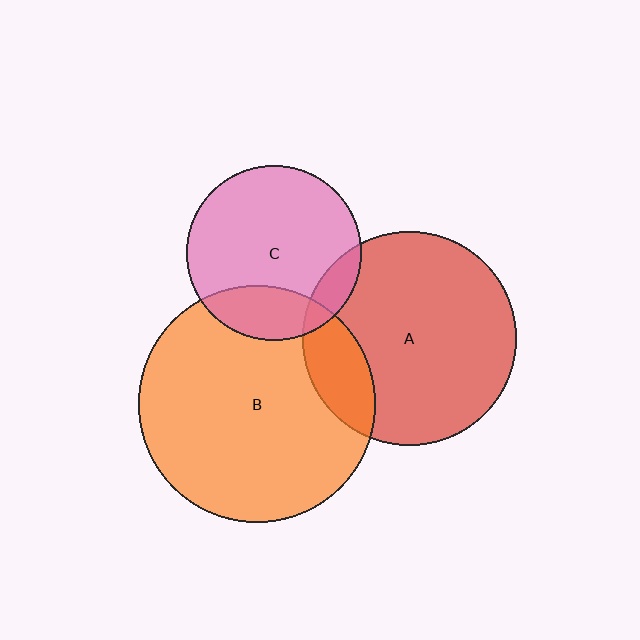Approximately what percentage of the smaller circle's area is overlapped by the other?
Approximately 15%.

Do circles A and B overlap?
Yes.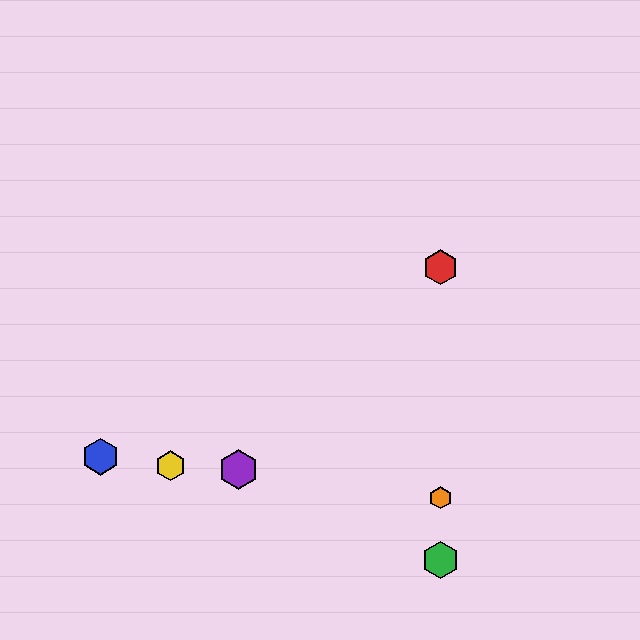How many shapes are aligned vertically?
3 shapes (the red hexagon, the green hexagon, the orange hexagon) are aligned vertically.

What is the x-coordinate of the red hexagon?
The red hexagon is at x≈441.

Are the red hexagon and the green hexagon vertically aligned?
Yes, both are at x≈441.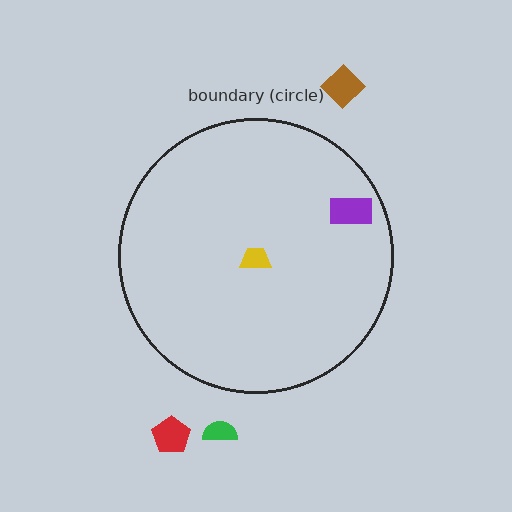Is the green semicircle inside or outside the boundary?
Outside.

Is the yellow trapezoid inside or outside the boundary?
Inside.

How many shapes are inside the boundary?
2 inside, 3 outside.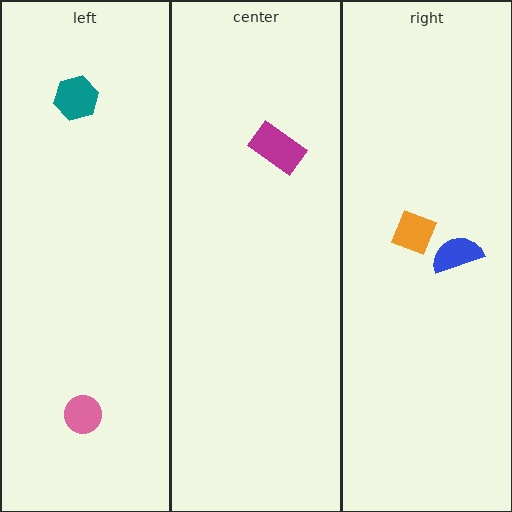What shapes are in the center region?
The magenta rectangle.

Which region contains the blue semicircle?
The right region.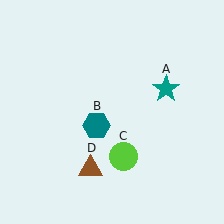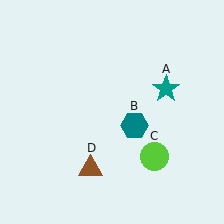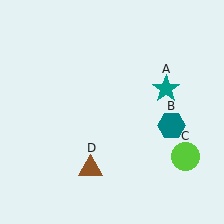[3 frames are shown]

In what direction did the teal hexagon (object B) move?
The teal hexagon (object B) moved right.